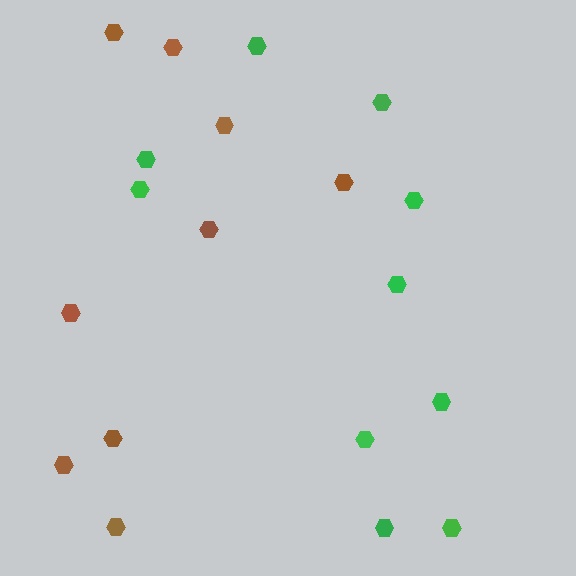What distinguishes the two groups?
There are 2 groups: one group of brown hexagons (9) and one group of green hexagons (10).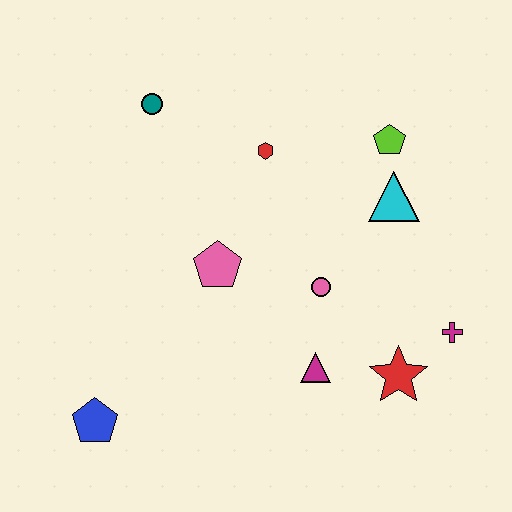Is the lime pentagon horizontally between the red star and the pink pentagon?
Yes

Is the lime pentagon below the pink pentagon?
No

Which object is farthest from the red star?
The teal circle is farthest from the red star.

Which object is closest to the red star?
The magenta cross is closest to the red star.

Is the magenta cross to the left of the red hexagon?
No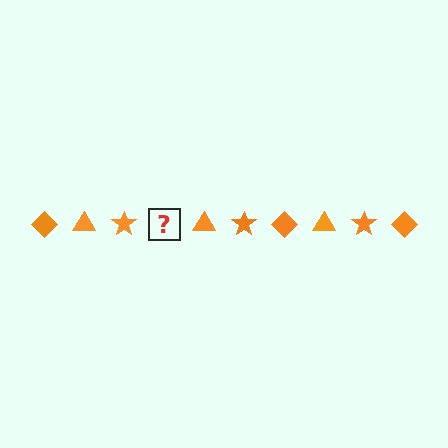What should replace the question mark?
The question mark should be replaced with an orange diamond.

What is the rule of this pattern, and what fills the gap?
The rule is that the pattern cycles through diamond, triangle, star shapes in orange. The gap should be filled with an orange diamond.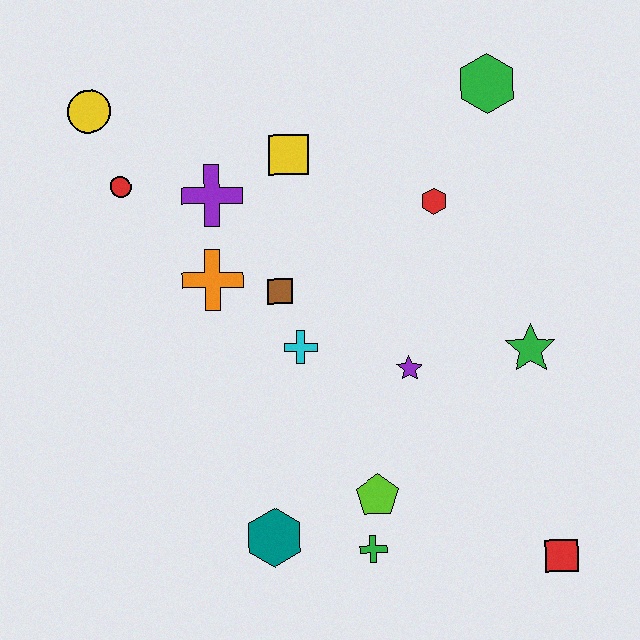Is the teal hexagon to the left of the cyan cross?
Yes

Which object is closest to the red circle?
The yellow circle is closest to the red circle.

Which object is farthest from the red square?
The yellow circle is farthest from the red square.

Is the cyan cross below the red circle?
Yes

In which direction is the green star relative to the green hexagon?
The green star is below the green hexagon.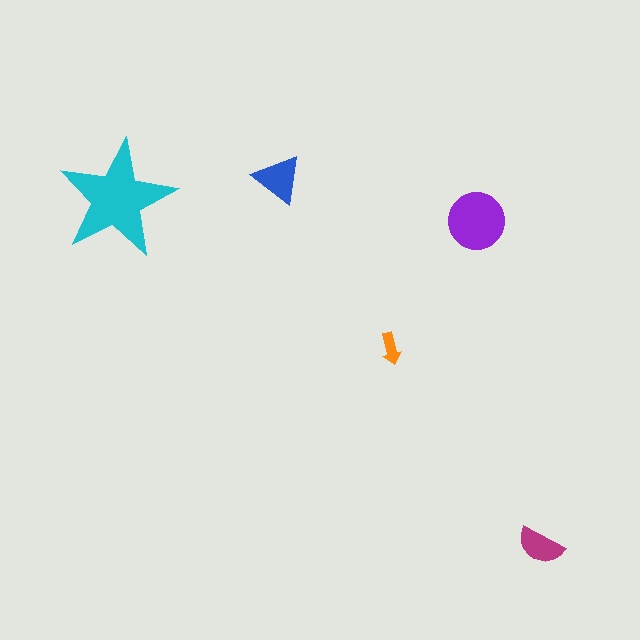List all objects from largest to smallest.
The cyan star, the purple circle, the blue triangle, the magenta semicircle, the orange arrow.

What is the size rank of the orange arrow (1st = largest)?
5th.